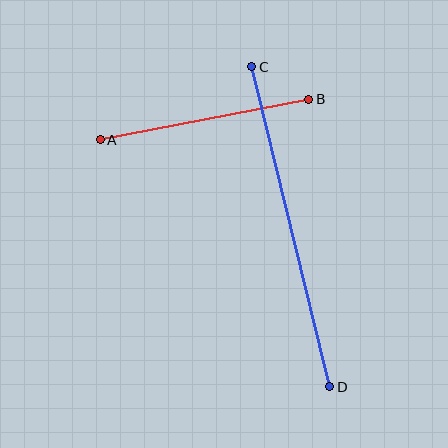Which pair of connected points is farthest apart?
Points C and D are farthest apart.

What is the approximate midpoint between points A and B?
The midpoint is at approximately (205, 120) pixels.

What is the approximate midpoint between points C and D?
The midpoint is at approximately (291, 227) pixels.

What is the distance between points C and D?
The distance is approximately 329 pixels.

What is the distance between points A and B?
The distance is approximately 212 pixels.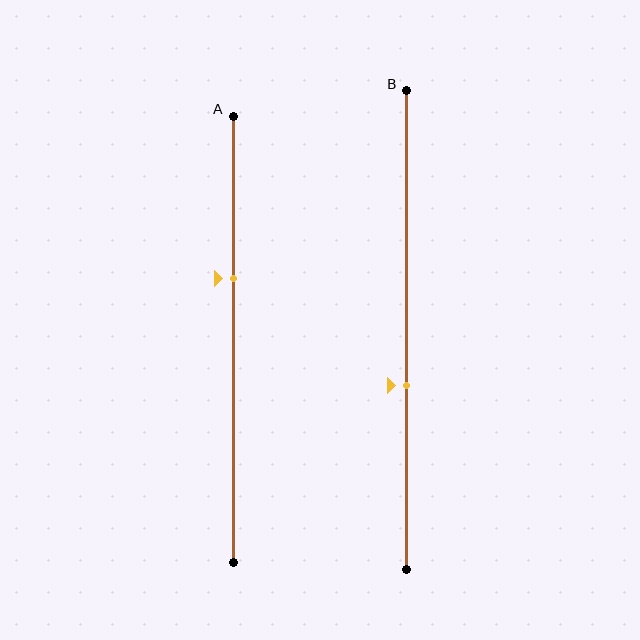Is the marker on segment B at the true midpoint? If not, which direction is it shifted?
No, the marker on segment B is shifted downward by about 12% of the segment length.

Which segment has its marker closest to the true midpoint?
Segment B has its marker closest to the true midpoint.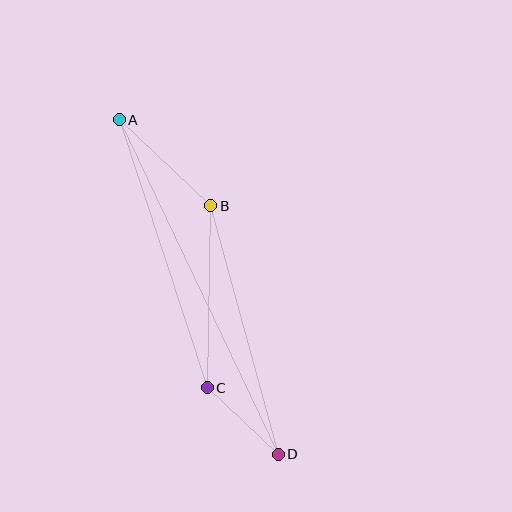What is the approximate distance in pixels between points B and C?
The distance between B and C is approximately 182 pixels.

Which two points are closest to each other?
Points C and D are closest to each other.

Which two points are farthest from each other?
Points A and D are farthest from each other.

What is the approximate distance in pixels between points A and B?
The distance between A and B is approximately 126 pixels.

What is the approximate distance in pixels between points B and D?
The distance between B and D is approximately 257 pixels.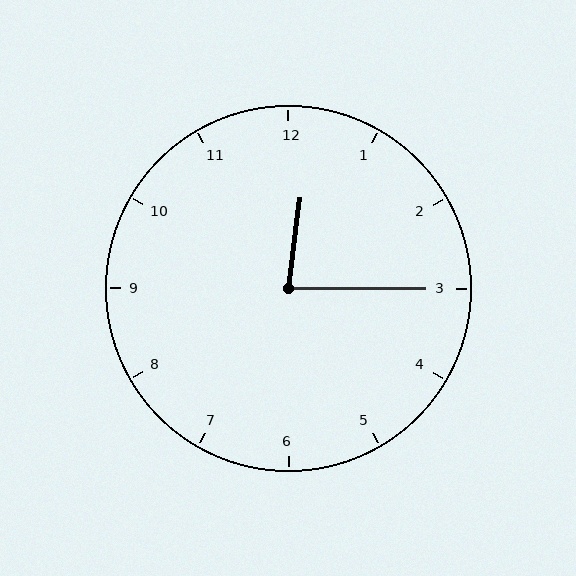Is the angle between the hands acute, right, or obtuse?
It is acute.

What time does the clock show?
12:15.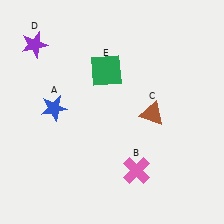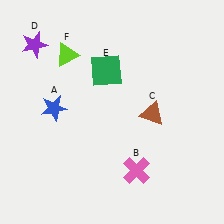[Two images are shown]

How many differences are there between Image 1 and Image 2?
There is 1 difference between the two images.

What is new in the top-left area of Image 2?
A lime triangle (F) was added in the top-left area of Image 2.